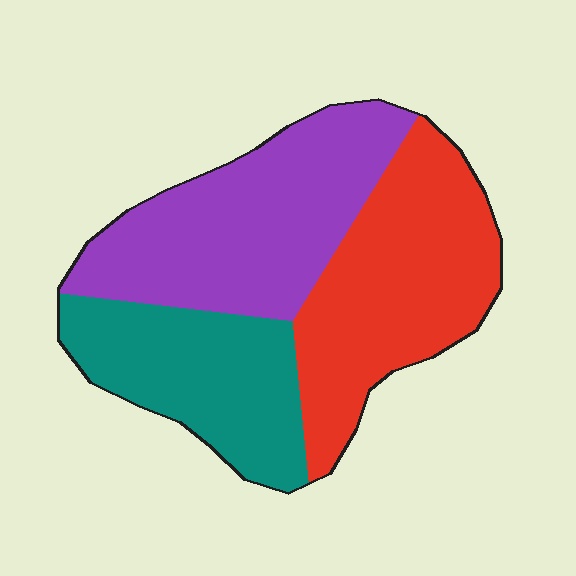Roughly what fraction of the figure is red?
Red takes up about three eighths (3/8) of the figure.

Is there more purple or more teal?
Purple.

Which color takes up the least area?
Teal, at roughly 25%.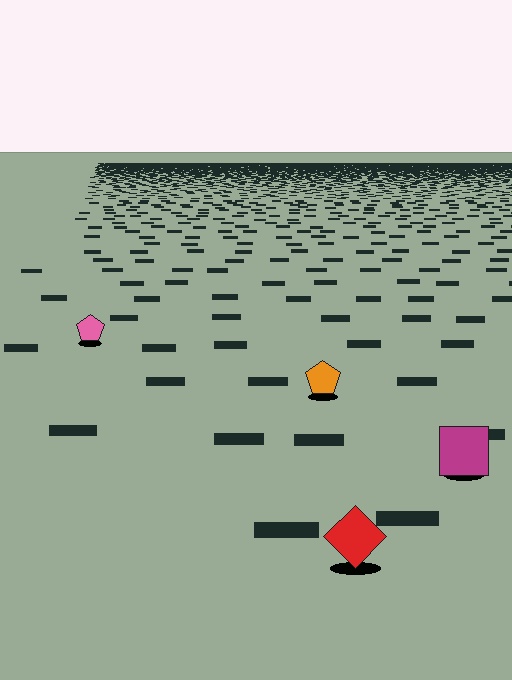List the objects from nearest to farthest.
From nearest to farthest: the red diamond, the magenta square, the orange pentagon, the pink pentagon.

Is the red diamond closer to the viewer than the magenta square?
Yes. The red diamond is closer — you can tell from the texture gradient: the ground texture is coarser near it.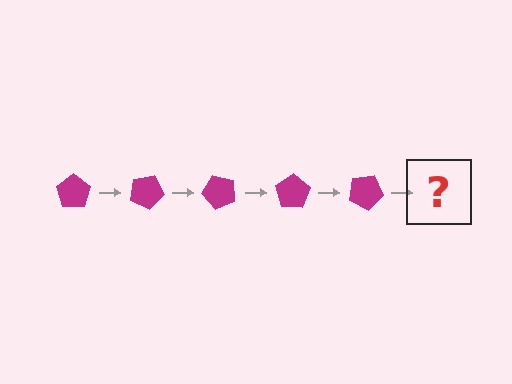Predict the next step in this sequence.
The next step is a magenta pentagon rotated 125 degrees.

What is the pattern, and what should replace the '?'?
The pattern is that the pentagon rotates 25 degrees each step. The '?' should be a magenta pentagon rotated 125 degrees.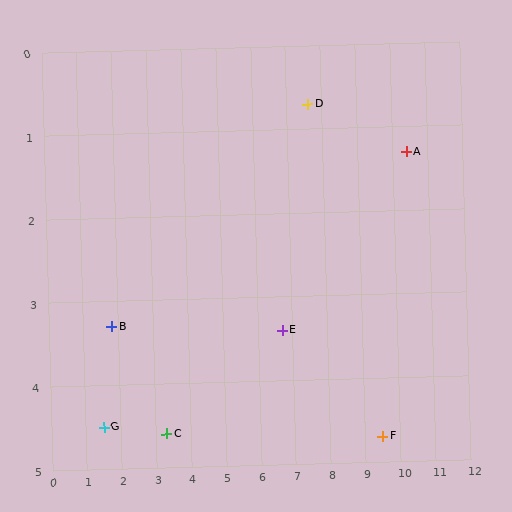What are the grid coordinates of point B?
Point B is at approximately (1.8, 3.3).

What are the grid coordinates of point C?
Point C is at approximately (3.3, 4.6).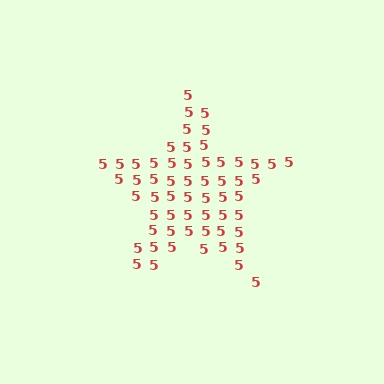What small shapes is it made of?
It is made of small digit 5's.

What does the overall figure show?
The overall figure shows a star.